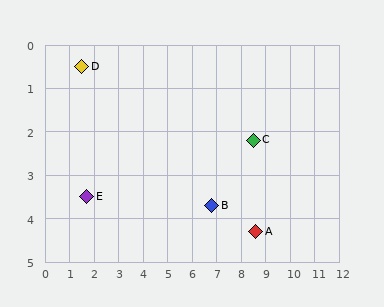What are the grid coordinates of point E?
Point E is at approximately (1.7, 3.5).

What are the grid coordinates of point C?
Point C is at approximately (8.5, 2.2).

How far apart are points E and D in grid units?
Points E and D are about 3.0 grid units apart.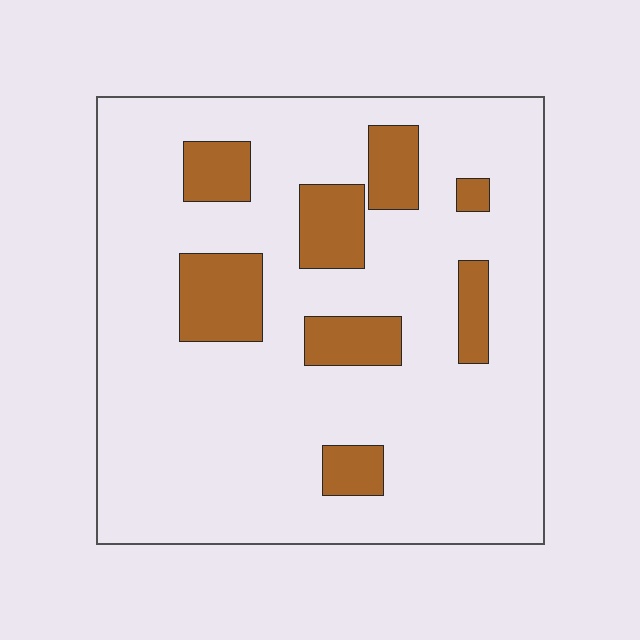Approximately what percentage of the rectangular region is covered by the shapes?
Approximately 15%.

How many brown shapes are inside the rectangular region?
8.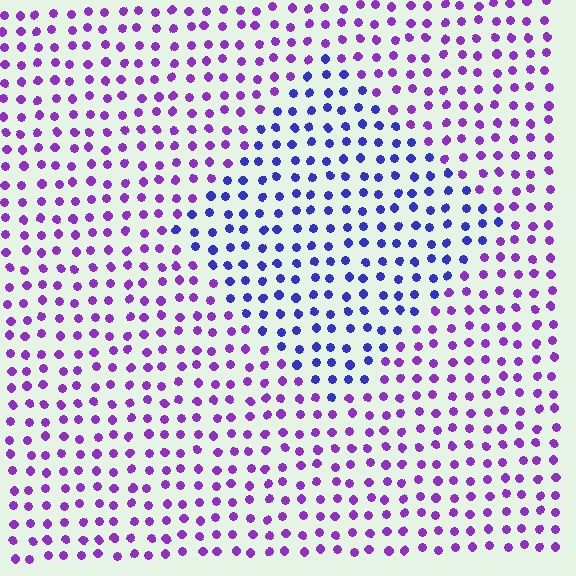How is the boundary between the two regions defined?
The boundary is defined purely by a slight shift in hue (about 42 degrees). Spacing, size, and orientation are identical on both sides.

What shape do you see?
I see a diamond.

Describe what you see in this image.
The image is filled with small purple elements in a uniform arrangement. A diamond-shaped region is visible where the elements are tinted to a slightly different hue, forming a subtle color boundary.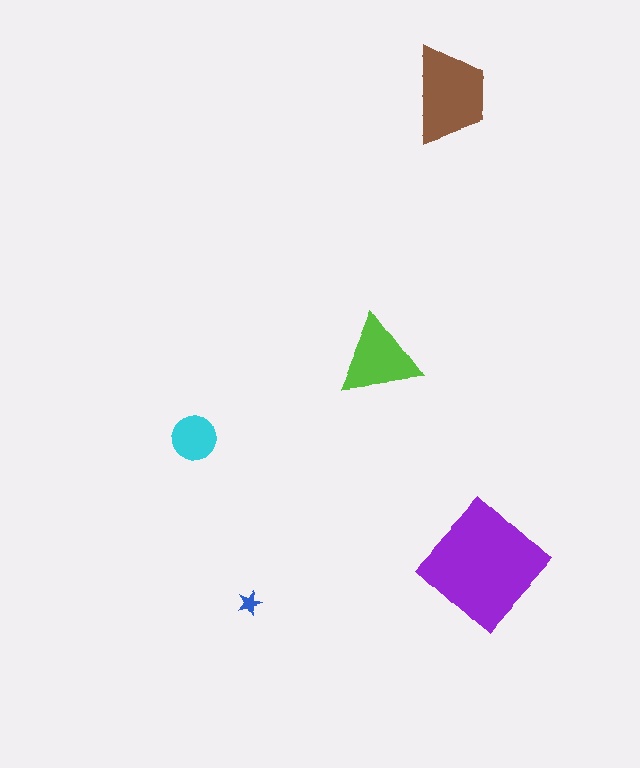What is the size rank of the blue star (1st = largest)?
5th.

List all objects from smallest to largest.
The blue star, the cyan circle, the lime triangle, the brown trapezoid, the purple diamond.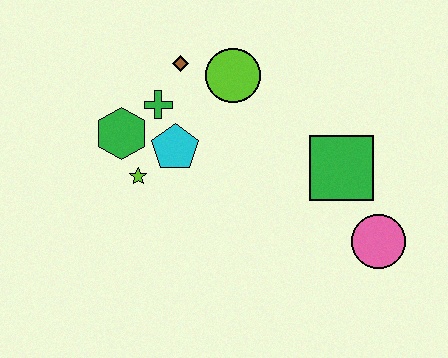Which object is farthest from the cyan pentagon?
The pink circle is farthest from the cyan pentagon.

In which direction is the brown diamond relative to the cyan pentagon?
The brown diamond is above the cyan pentagon.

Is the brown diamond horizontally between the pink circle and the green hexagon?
Yes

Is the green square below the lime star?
No